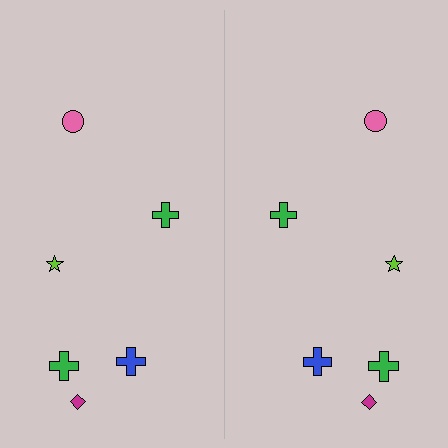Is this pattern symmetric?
Yes, this pattern has bilateral (reflection) symmetry.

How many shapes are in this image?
There are 12 shapes in this image.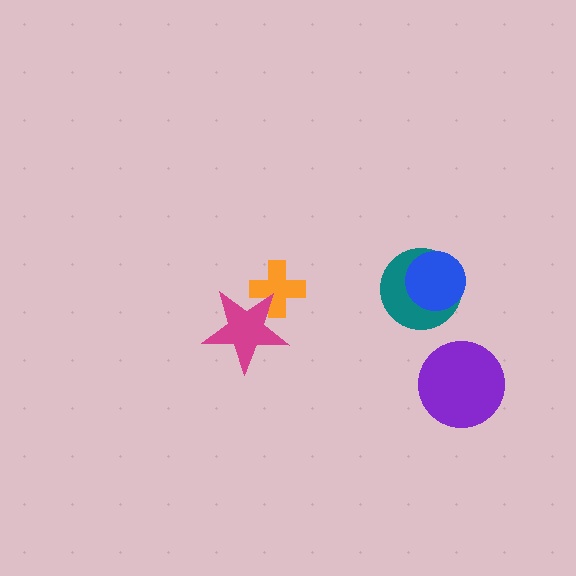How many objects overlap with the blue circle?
1 object overlaps with the blue circle.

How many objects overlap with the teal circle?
1 object overlaps with the teal circle.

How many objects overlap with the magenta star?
1 object overlaps with the magenta star.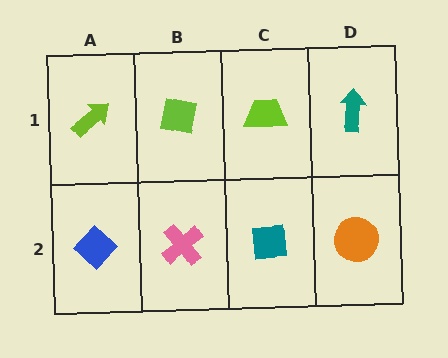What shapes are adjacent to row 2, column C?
A lime trapezoid (row 1, column C), a pink cross (row 2, column B), an orange circle (row 2, column D).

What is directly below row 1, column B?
A pink cross.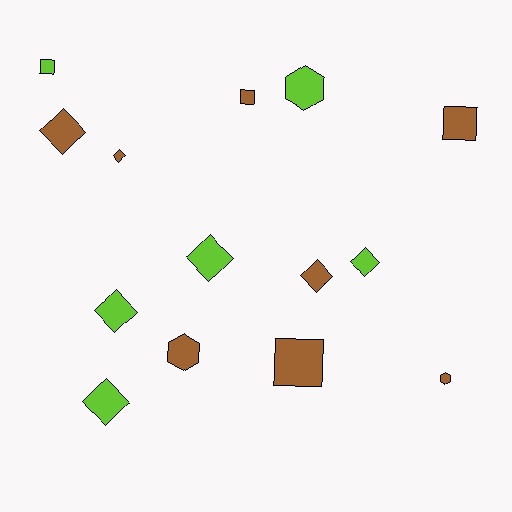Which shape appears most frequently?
Diamond, with 7 objects.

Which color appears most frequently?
Brown, with 8 objects.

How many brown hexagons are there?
There are 2 brown hexagons.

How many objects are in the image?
There are 14 objects.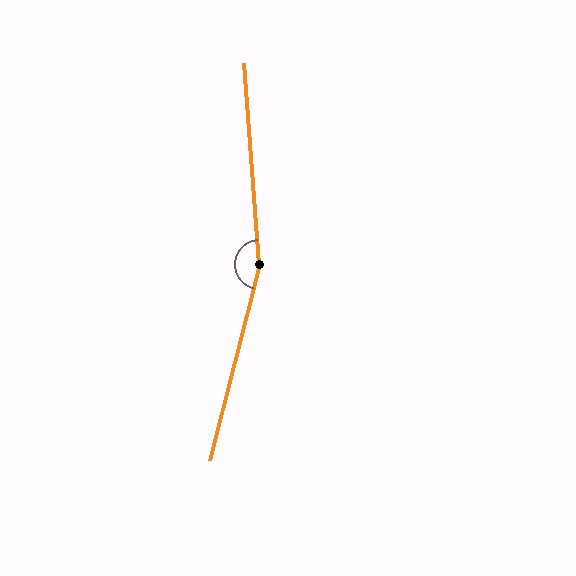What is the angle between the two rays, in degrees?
Approximately 161 degrees.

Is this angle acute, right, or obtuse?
It is obtuse.